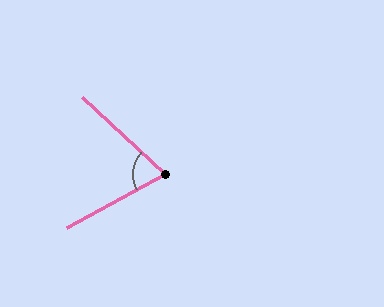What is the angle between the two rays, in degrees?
Approximately 71 degrees.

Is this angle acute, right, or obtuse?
It is acute.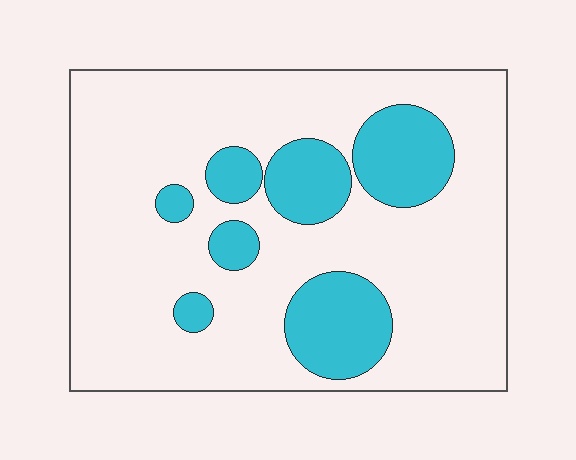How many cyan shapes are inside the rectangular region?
7.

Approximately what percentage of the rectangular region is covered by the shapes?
Approximately 20%.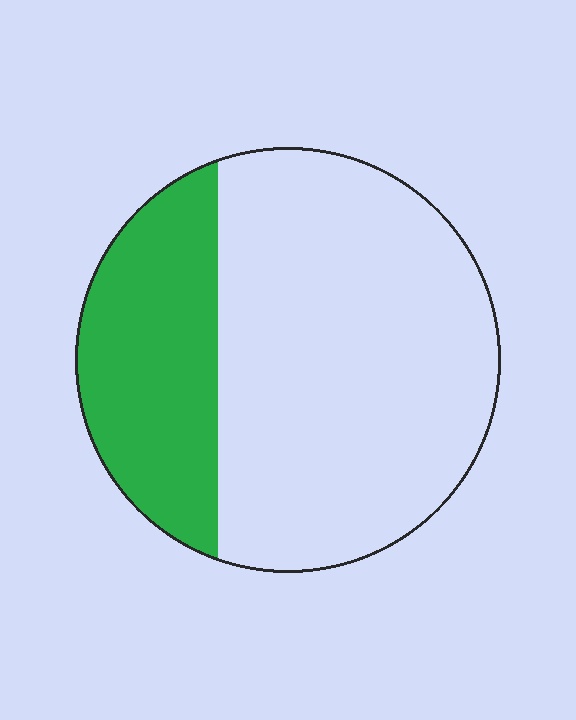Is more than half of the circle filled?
No.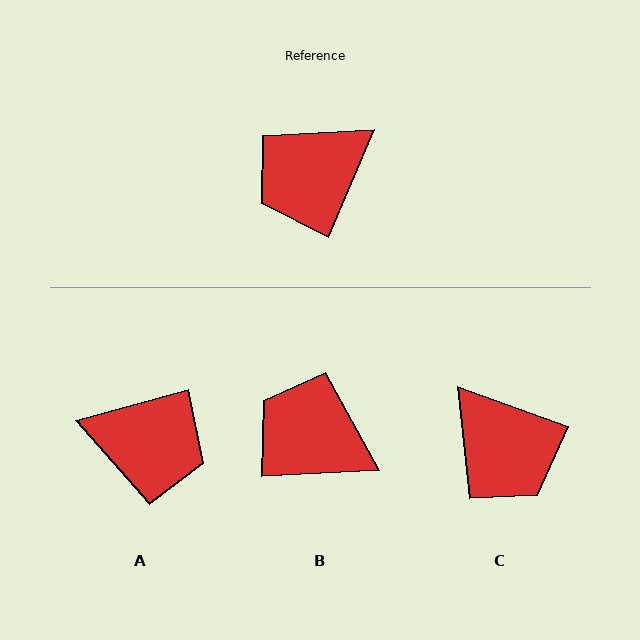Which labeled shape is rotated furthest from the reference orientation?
A, about 128 degrees away.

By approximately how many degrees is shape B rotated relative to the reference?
Approximately 64 degrees clockwise.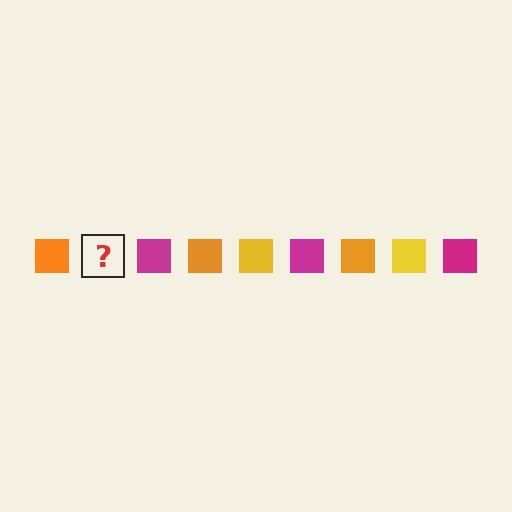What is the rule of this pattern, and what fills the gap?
The rule is that the pattern cycles through orange, yellow, magenta squares. The gap should be filled with a yellow square.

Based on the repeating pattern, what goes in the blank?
The blank should be a yellow square.